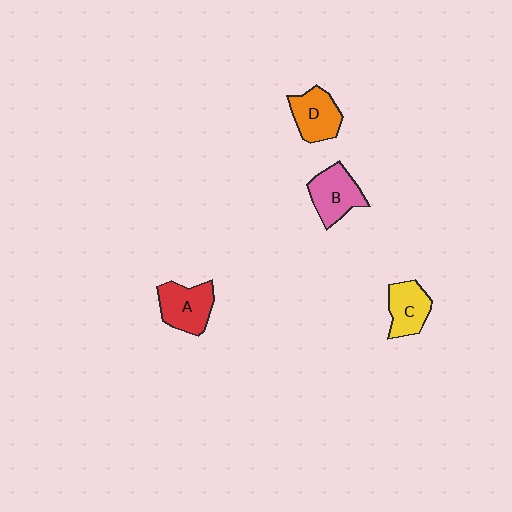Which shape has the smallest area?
Shape C (yellow).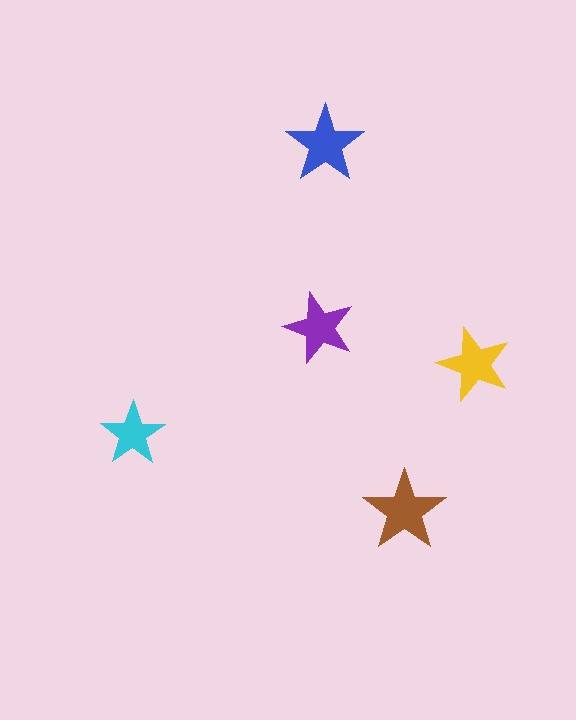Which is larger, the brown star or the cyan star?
The brown one.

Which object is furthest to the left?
The cyan star is leftmost.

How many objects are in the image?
There are 5 objects in the image.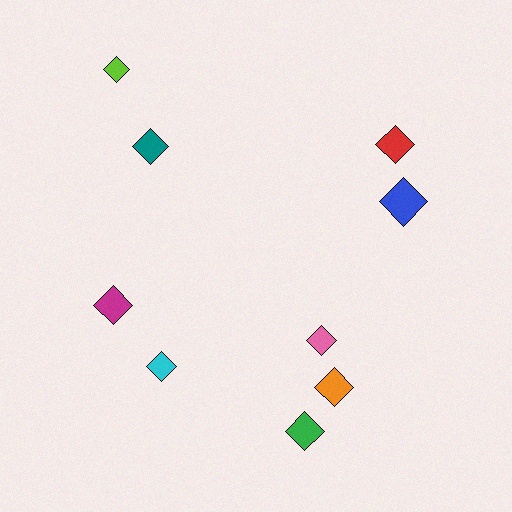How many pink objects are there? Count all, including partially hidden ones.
There is 1 pink object.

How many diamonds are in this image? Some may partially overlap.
There are 9 diamonds.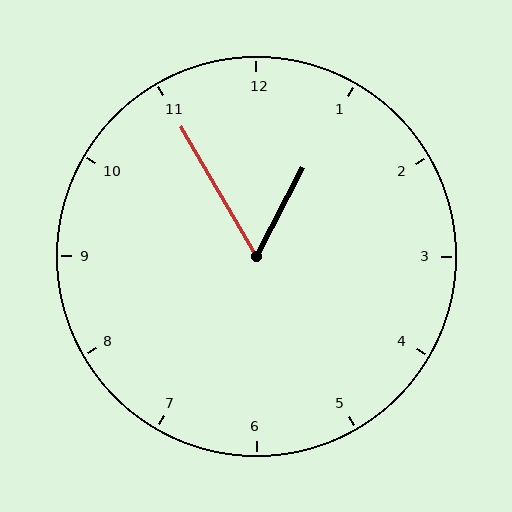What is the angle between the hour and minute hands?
Approximately 58 degrees.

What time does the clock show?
12:55.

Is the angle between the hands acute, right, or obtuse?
It is acute.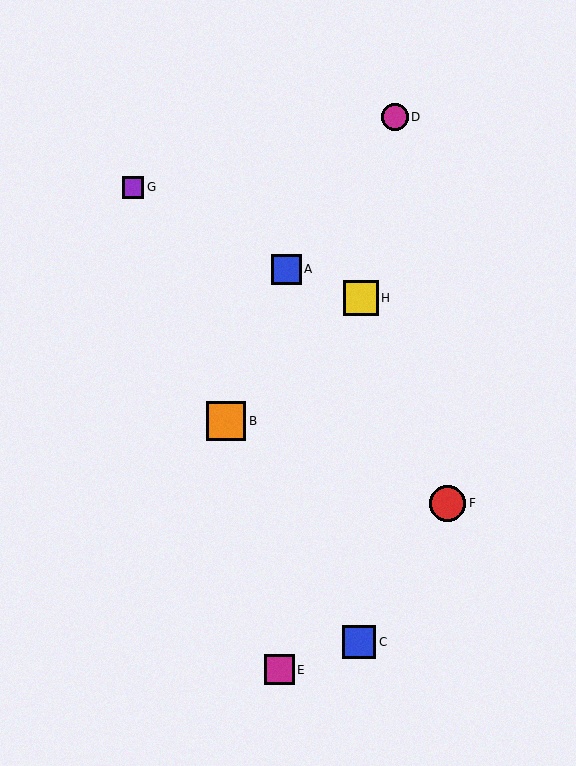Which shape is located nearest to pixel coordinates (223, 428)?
The orange square (labeled B) at (226, 421) is nearest to that location.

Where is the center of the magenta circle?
The center of the magenta circle is at (395, 117).